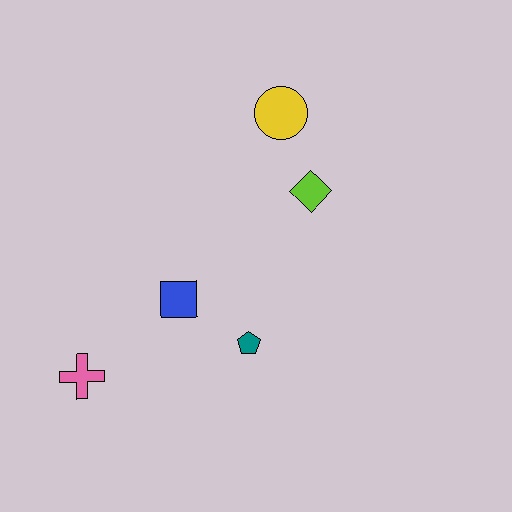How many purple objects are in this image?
There are no purple objects.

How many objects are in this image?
There are 5 objects.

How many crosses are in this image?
There is 1 cross.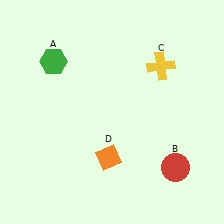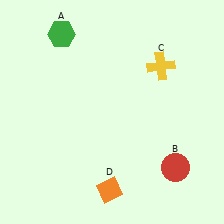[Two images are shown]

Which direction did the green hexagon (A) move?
The green hexagon (A) moved up.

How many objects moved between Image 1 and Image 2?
2 objects moved between the two images.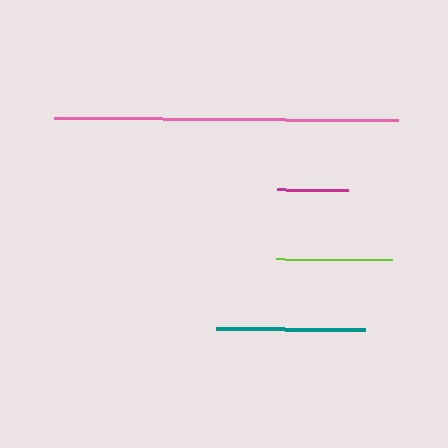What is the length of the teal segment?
The teal segment is approximately 148 pixels long.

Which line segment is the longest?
The pink line is the longest at approximately 344 pixels.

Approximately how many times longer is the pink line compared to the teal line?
The pink line is approximately 2.3 times the length of the teal line.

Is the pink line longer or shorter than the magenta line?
The pink line is longer than the magenta line.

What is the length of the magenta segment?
The magenta segment is approximately 71 pixels long.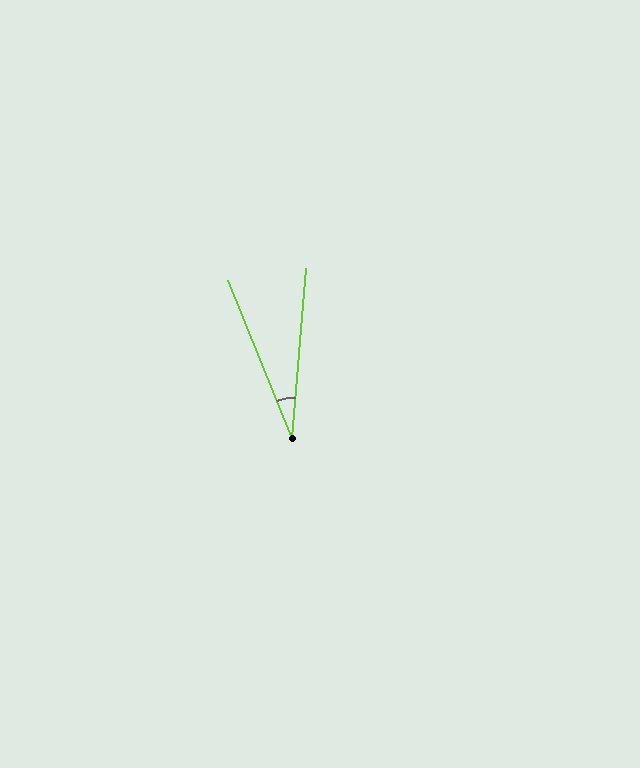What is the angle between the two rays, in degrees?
Approximately 27 degrees.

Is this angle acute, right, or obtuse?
It is acute.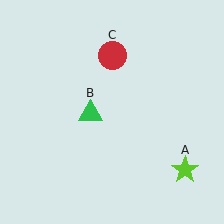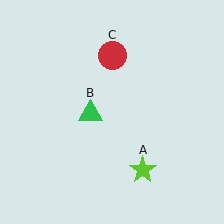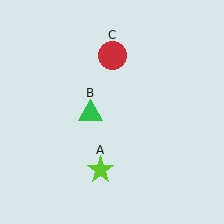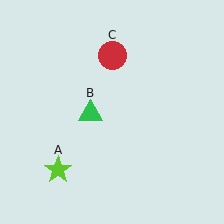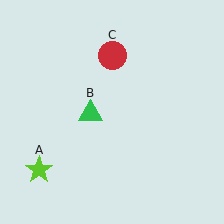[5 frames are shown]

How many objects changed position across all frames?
1 object changed position: lime star (object A).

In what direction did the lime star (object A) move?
The lime star (object A) moved left.